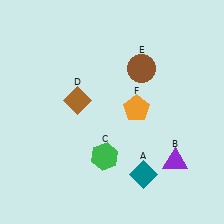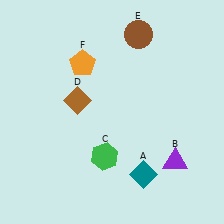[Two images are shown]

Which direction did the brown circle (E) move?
The brown circle (E) moved up.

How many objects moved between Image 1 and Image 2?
2 objects moved between the two images.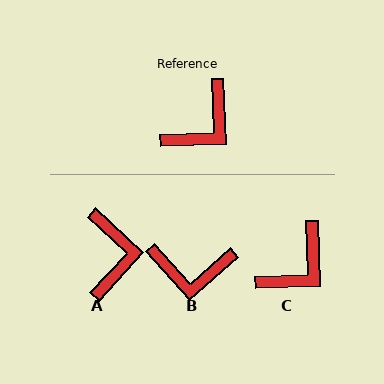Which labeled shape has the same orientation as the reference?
C.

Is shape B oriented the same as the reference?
No, it is off by about 51 degrees.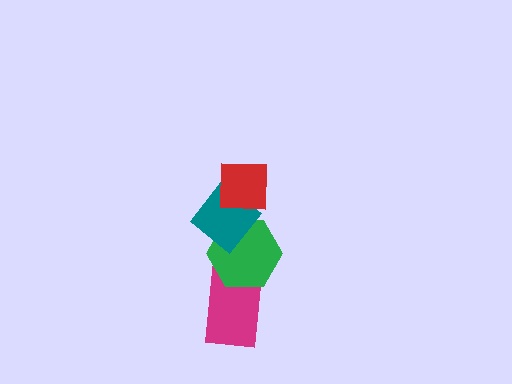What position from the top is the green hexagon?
The green hexagon is 3rd from the top.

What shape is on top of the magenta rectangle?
The green hexagon is on top of the magenta rectangle.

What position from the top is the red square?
The red square is 1st from the top.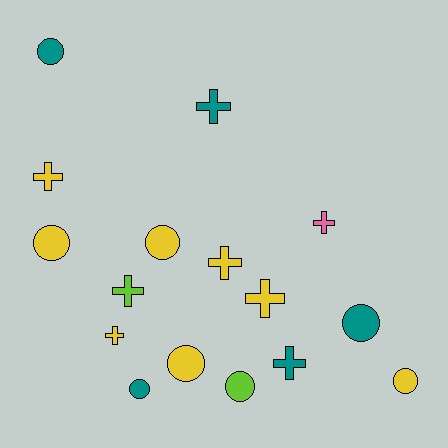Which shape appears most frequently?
Circle, with 8 objects.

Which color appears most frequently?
Yellow, with 8 objects.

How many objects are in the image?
There are 16 objects.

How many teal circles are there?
There are 3 teal circles.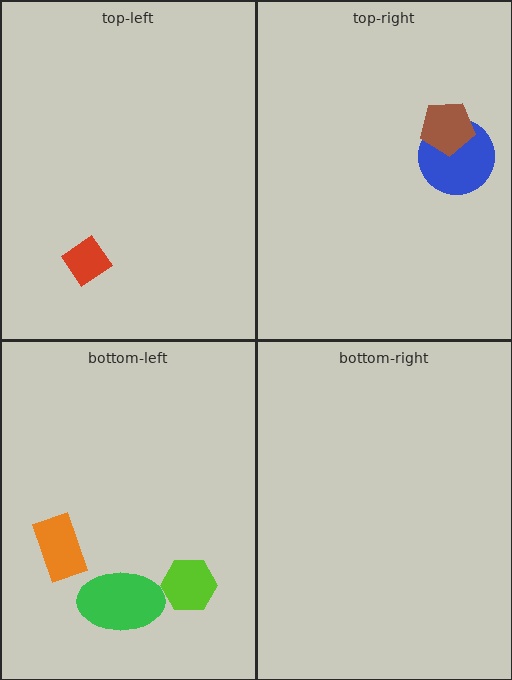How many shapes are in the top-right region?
2.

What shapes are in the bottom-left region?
The lime hexagon, the green ellipse, the orange rectangle.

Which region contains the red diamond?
The top-left region.